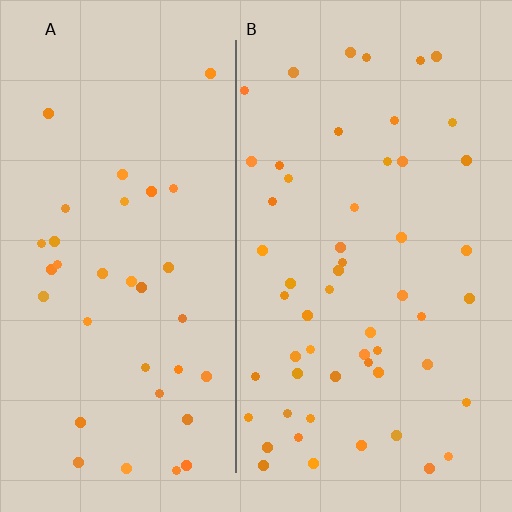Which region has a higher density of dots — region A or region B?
B (the right).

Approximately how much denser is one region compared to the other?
Approximately 1.6× — region B over region A.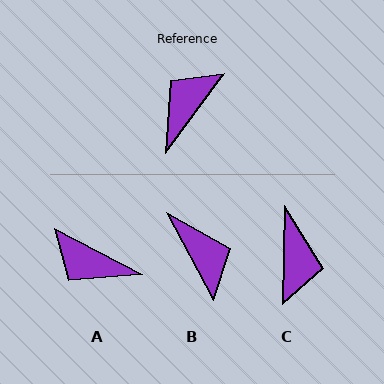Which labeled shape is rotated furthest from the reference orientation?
C, about 145 degrees away.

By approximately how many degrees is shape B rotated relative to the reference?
Approximately 116 degrees clockwise.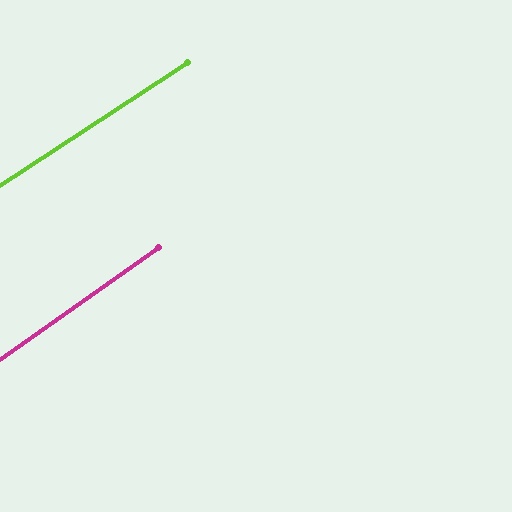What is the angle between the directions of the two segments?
Approximately 2 degrees.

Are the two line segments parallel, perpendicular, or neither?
Parallel — their directions differ by only 1.8°.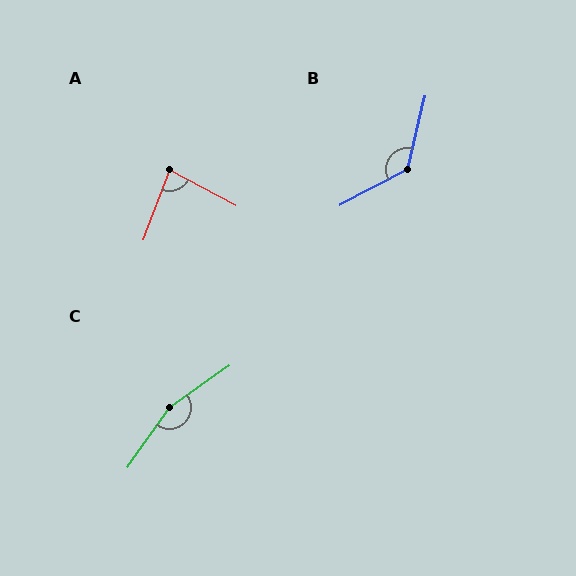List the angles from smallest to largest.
A (82°), B (131°), C (160°).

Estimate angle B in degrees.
Approximately 131 degrees.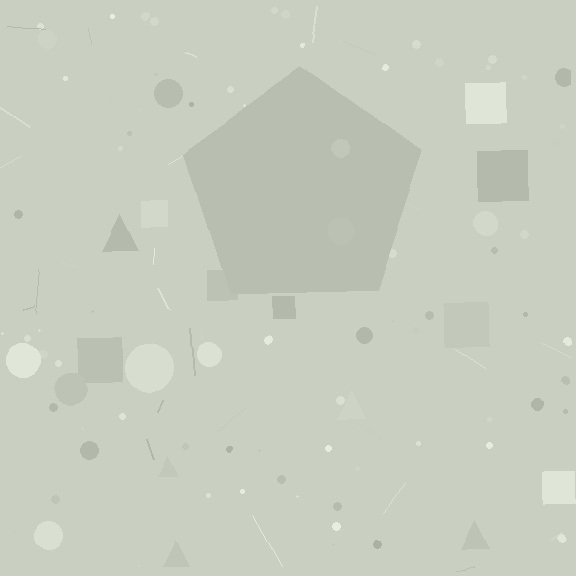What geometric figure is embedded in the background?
A pentagon is embedded in the background.